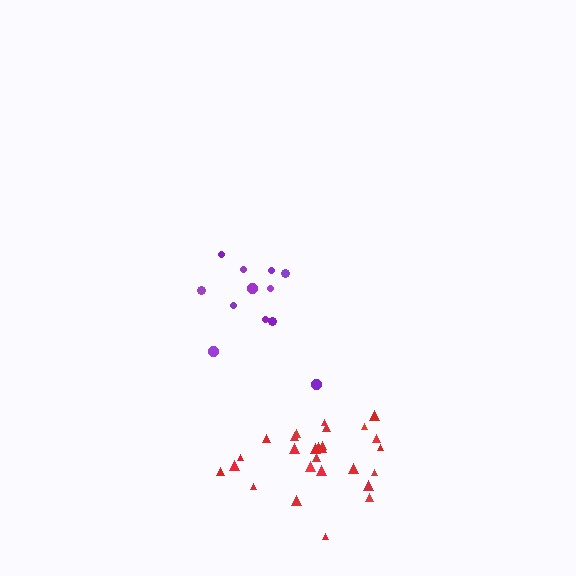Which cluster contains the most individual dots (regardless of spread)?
Red (27).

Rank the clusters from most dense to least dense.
red, purple.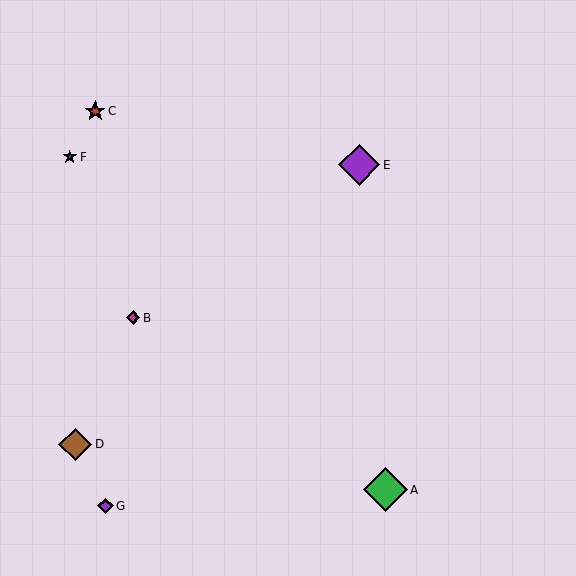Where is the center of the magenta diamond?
The center of the magenta diamond is at (133, 318).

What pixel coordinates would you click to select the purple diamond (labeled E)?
Click at (359, 165) to select the purple diamond E.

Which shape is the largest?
The green diamond (labeled A) is the largest.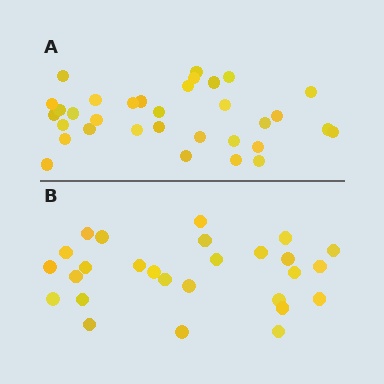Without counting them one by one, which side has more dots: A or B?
Region A (the top region) has more dots.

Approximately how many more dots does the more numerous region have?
Region A has about 6 more dots than region B.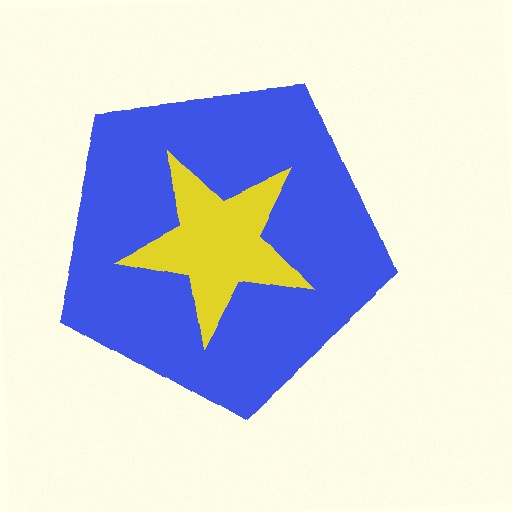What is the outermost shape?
The blue pentagon.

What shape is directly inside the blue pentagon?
The yellow star.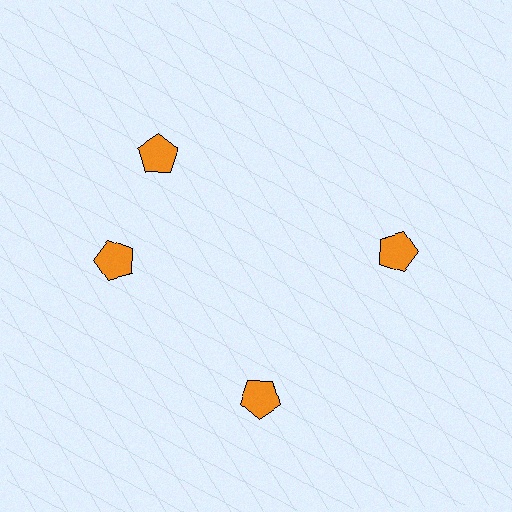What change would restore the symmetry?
The symmetry would be restored by rotating it back into even spacing with its neighbors so that all 4 pentagons sit at equal angles and equal distance from the center.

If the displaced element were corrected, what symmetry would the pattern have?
It would have 4-fold rotational symmetry — the pattern would map onto itself every 90 degrees.